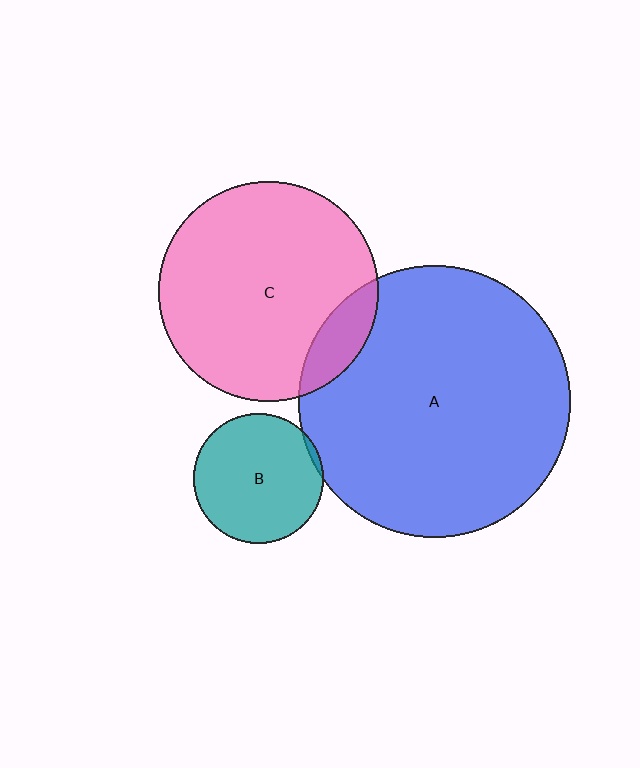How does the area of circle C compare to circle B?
Approximately 2.9 times.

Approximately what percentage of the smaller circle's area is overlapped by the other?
Approximately 10%.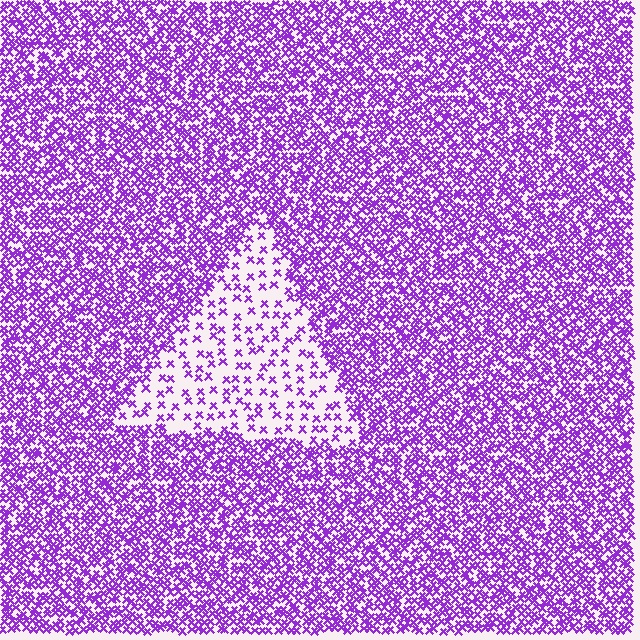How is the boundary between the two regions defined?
The boundary is defined by a change in element density (approximately 3.2x ratio). All elements are the same color, size, and shape.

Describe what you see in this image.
The image contains small purple elements arranged at two different densities. A triangle-shaped region is visible where the elements are less densely packed than the surrounding area.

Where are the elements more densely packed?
The elements are more densely packed outside the triangle boundary.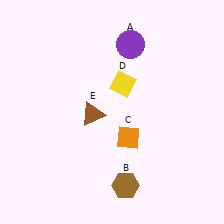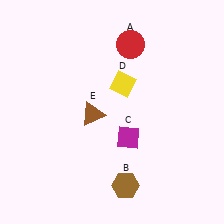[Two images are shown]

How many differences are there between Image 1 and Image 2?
There are 2 differences between the two images.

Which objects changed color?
A changed from purple to red. C changed from orange to magenta.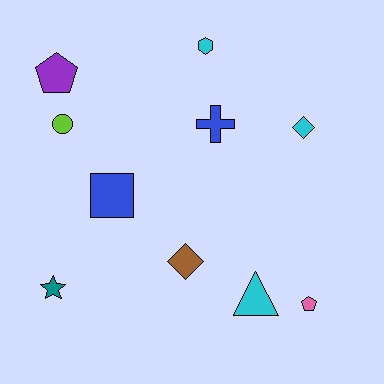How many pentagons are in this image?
There are 2 pentagons.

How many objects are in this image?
There are 10 objects.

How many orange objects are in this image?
There are no orange objects.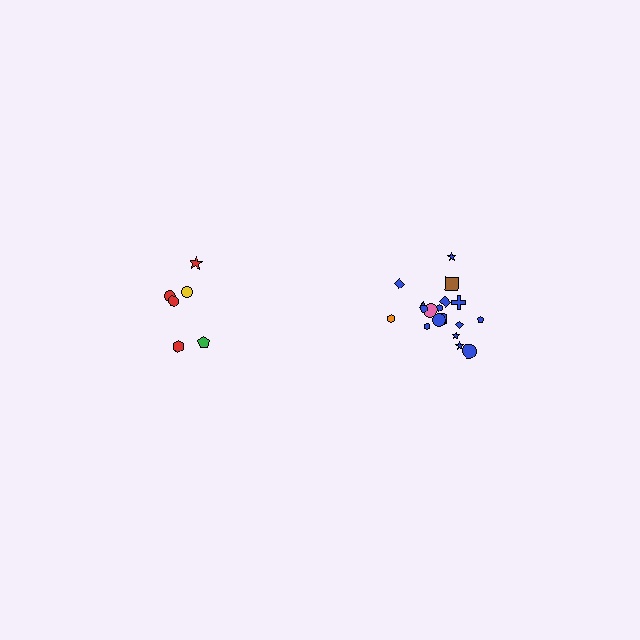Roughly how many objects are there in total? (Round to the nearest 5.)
Roughly 25 objects in total.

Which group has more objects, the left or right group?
The right group.